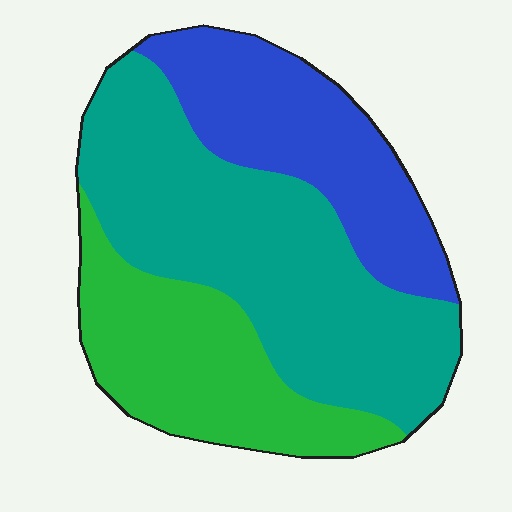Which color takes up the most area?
Teal, at roughly 45%.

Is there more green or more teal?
Teal.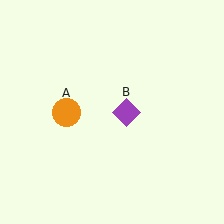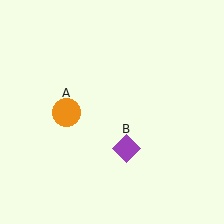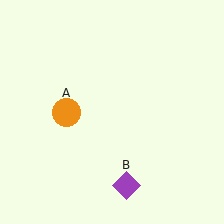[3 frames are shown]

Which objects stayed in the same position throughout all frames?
Orange circle (object A) remained stationary.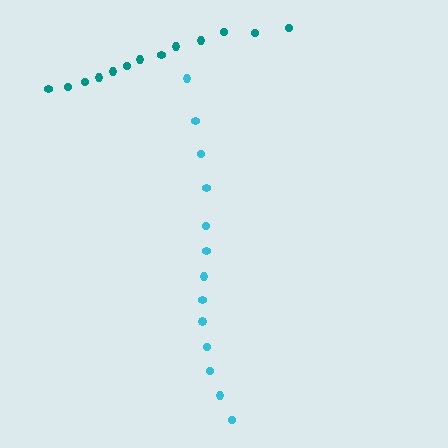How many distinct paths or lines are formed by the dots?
There are 2 distinct paths.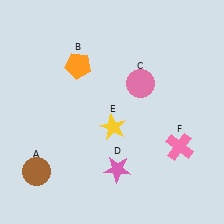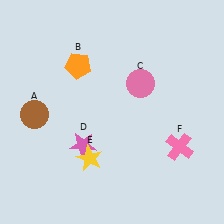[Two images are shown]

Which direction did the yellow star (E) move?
The yellow star (E) moved down.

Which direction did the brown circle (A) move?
The brown circle (A) moved up.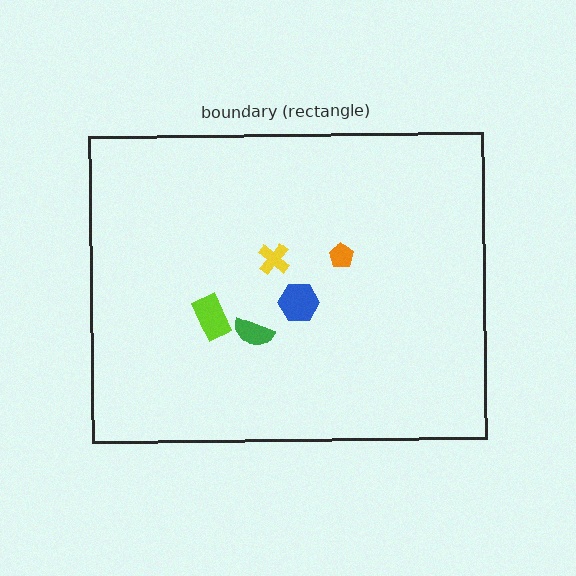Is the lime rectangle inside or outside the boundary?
Inside.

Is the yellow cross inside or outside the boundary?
Inside.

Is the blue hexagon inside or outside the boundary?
Inside.